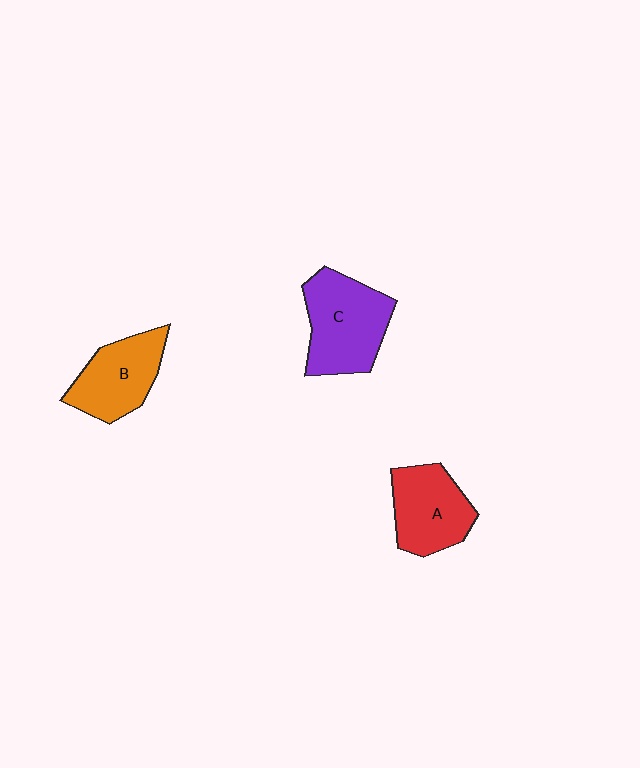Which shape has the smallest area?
Shape B (orange).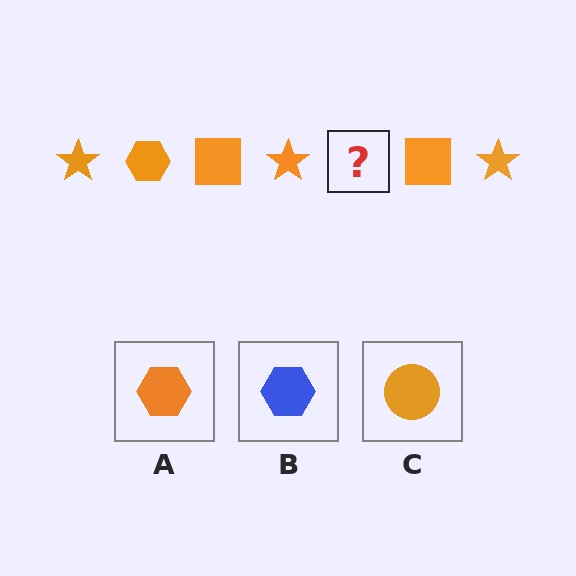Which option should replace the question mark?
Option A.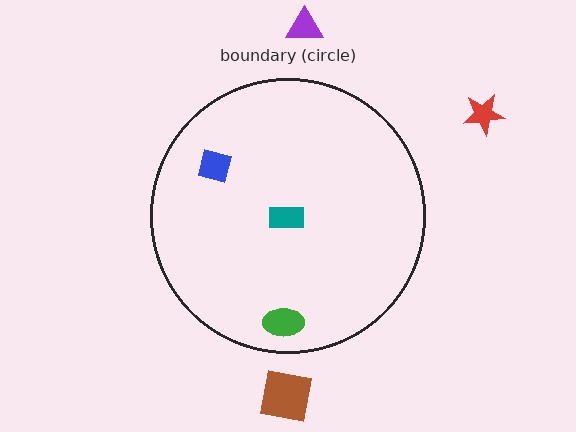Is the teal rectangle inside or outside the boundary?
Inside.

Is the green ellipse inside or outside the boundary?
Inside.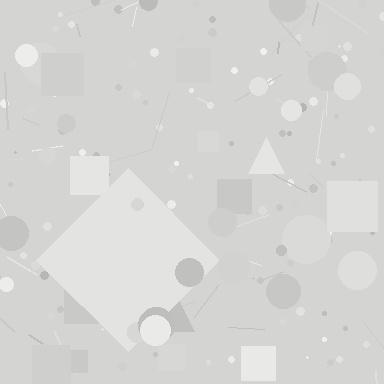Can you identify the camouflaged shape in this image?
The camouflaged shape is a diamond.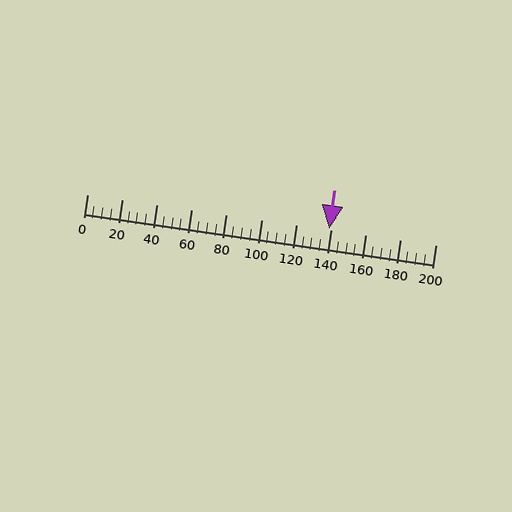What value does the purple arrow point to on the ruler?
The purple arrow points to approximately 139.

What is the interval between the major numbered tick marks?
The major tick marks are spaced 20 units apart.